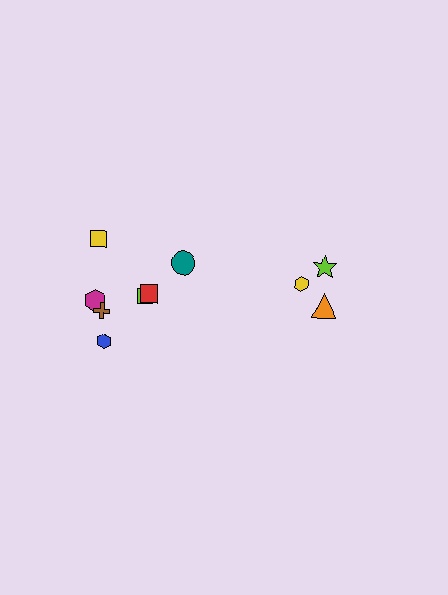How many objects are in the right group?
There are 3 objects.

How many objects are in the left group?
There are 7 objects.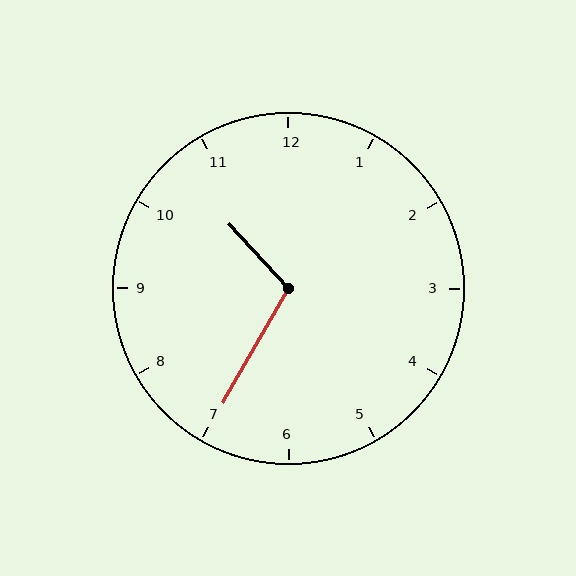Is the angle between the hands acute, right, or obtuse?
It is obtuse.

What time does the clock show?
10:35.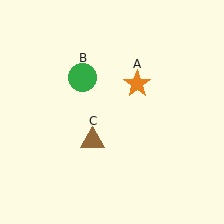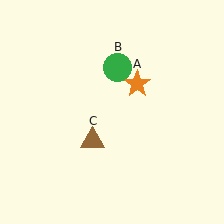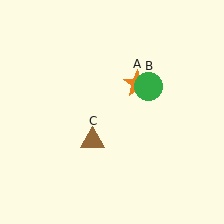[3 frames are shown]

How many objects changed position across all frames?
1 object changed position: green circle (object B).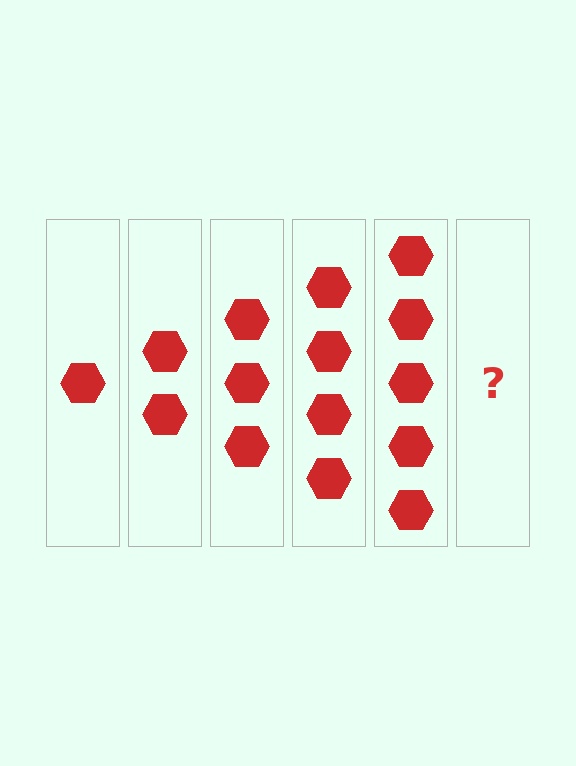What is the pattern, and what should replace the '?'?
The pattern is that each step adds one more hexagon. The '?' should be 6 hexagons.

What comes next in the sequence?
The next element should be 6 hexagons.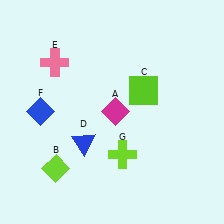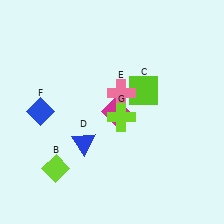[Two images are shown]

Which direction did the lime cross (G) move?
The lime cross (G) moved up.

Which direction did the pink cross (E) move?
The pink cross (E) moved right.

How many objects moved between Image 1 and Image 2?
2 objects moved between the two images.